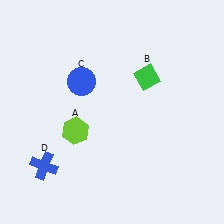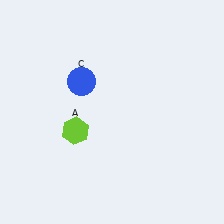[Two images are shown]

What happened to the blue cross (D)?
The blue cross (D) was removed in Image 2. It was in the bottom-left area of Image 1.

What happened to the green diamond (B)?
The green diamond (B) was removed in Image 2. It was in the top-right area of Image 1.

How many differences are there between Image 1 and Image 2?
There are 2 differences between the two images.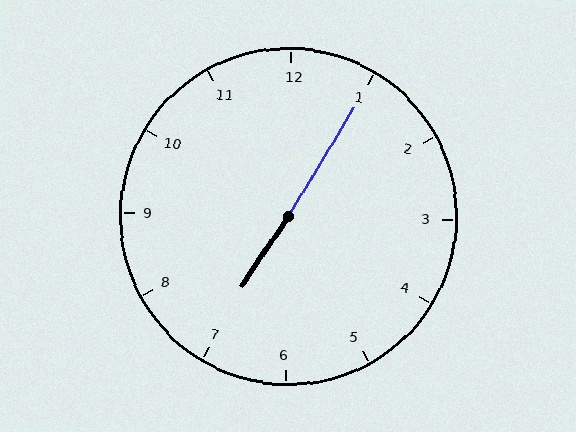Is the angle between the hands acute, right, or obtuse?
It is obtuse.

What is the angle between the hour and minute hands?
Approximately 178 degrees.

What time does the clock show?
7:05.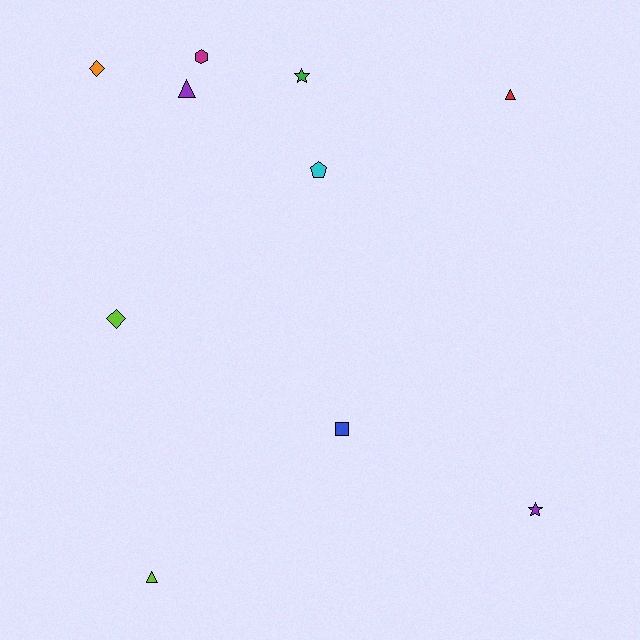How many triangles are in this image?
There are 3 triangles.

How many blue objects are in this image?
There is 1 blue object.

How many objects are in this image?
There are 10 objects.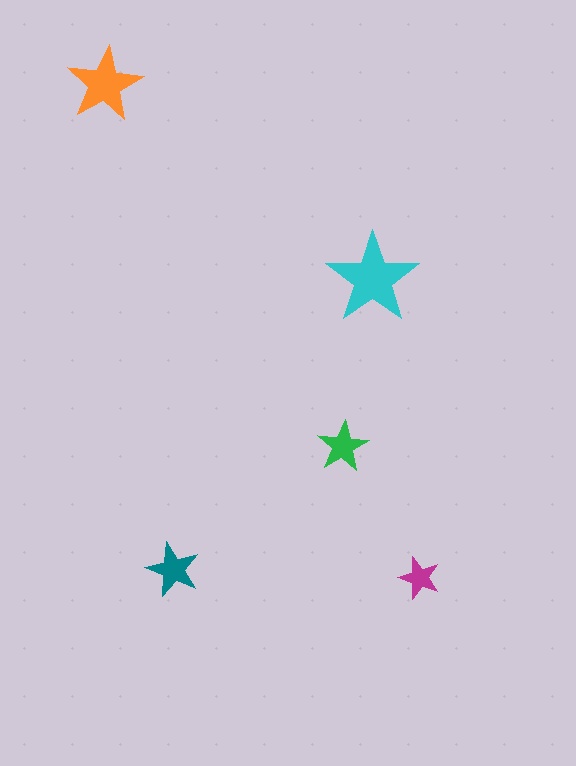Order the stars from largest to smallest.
the cyan one, the orange one, the teal one, the green one, the magenta one.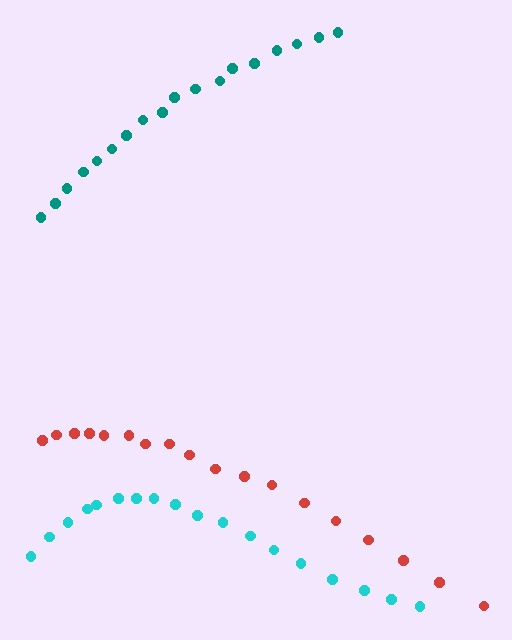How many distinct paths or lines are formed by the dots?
There are 3 distinct paths.